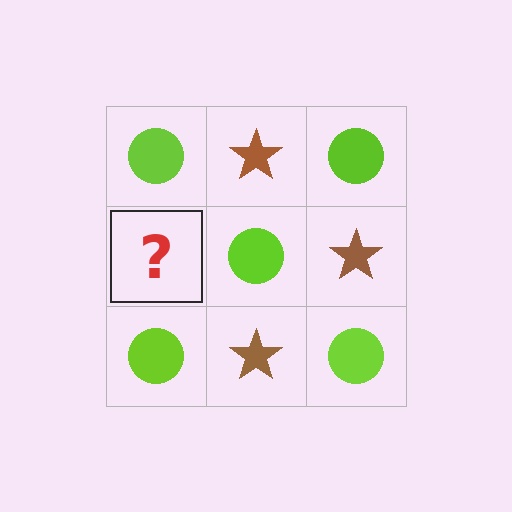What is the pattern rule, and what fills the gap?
The rule is that it alternates lime circle and brown star in a checkerboard pattern. The gap should be filled with a brown star.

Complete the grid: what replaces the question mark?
The question mark should be replaced with a brown star.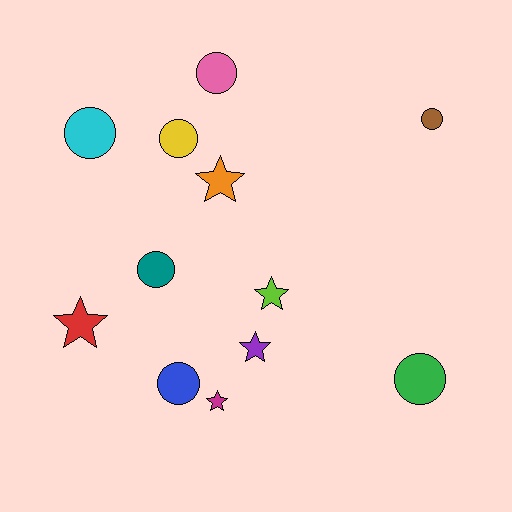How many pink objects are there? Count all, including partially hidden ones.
There is 1 pink object.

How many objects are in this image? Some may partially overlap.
There are 12 objects.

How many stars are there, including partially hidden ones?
There are 5 stars.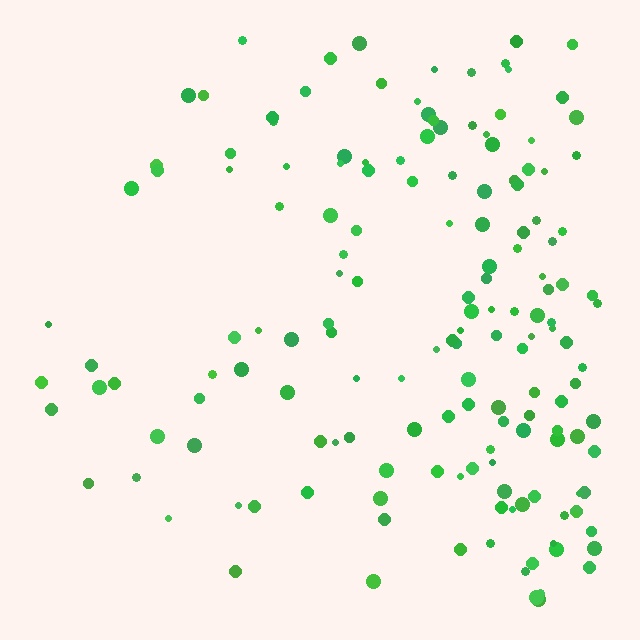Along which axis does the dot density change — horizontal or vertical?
Horizontal.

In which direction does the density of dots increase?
From left to right, with the right side densest.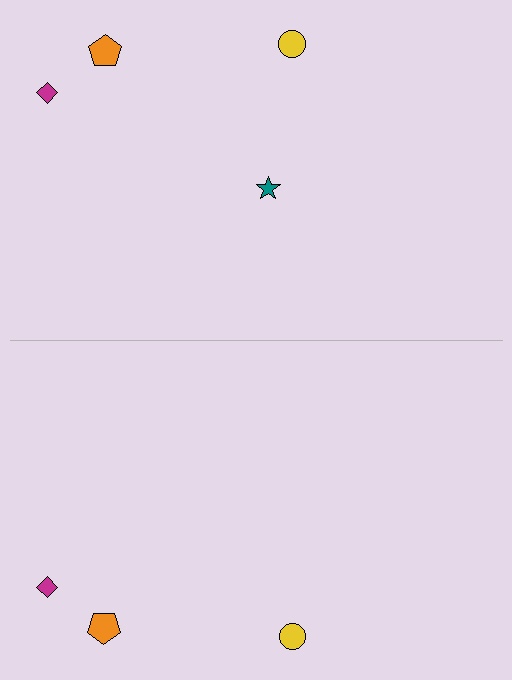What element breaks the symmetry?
A teal star is missing from the bottom side.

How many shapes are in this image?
There are 7 shapes in this image.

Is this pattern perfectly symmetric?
No, the pattern is not perfectly symmetric. A teal star is missing from the bottom side.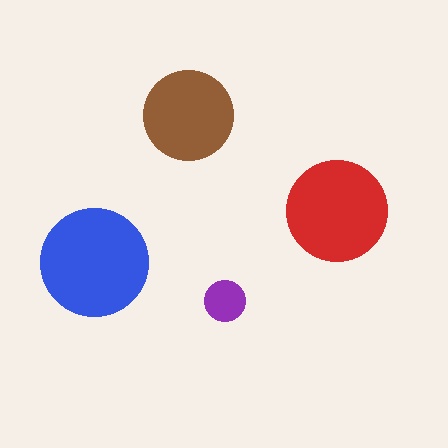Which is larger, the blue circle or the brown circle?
The blue one.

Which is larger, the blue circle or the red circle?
The blue one.